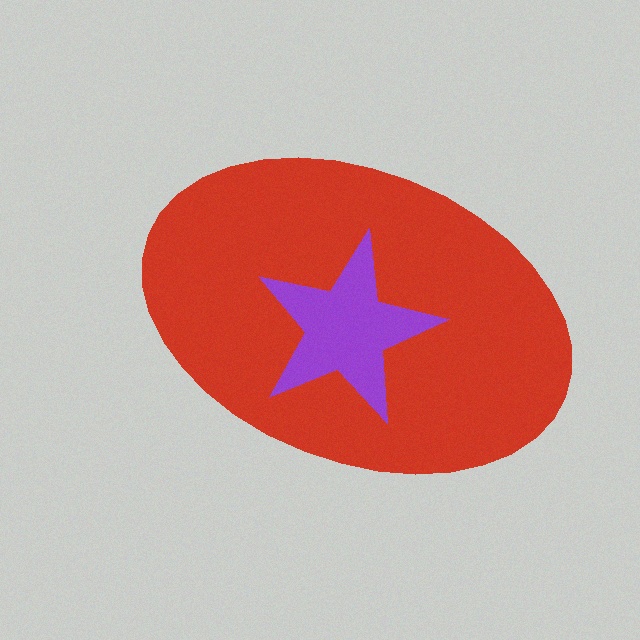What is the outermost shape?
The red ellipse.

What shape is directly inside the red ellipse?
The purple star.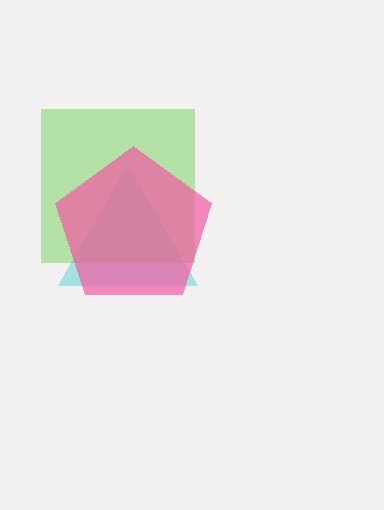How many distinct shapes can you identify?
There are 3 distinct shapes: a cyan triangle, a lime square, a pink pentagon.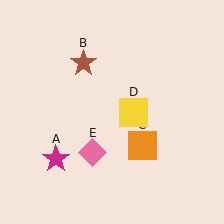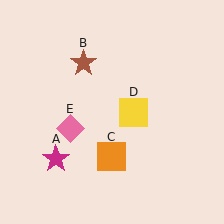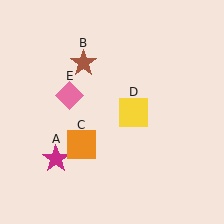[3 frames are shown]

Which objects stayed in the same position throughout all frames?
Magenta star (object A) and brown star (object B) and yellow square (object D) remained stationary.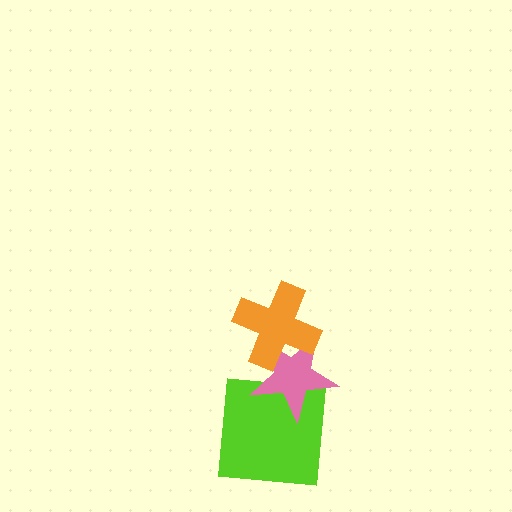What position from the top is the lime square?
The lime square is 3rd from the top.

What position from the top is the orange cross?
The orange cross is 1st from the top.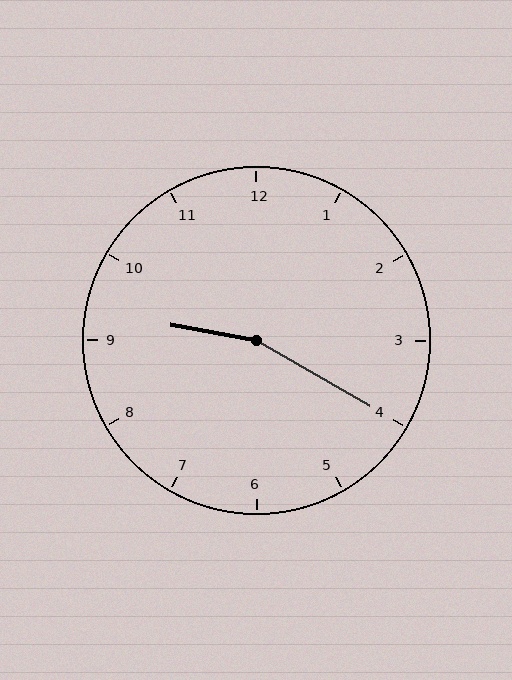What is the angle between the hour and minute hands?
Approximately 160 degrees.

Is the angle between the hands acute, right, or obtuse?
It is obtuse.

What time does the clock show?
9:20.